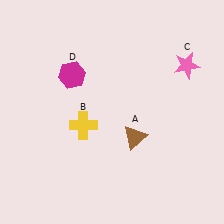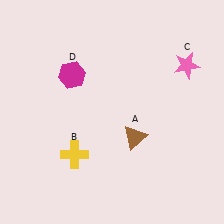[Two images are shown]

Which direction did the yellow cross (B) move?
The yellow cross (B) moved down.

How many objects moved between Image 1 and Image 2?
1 object moved between the two images.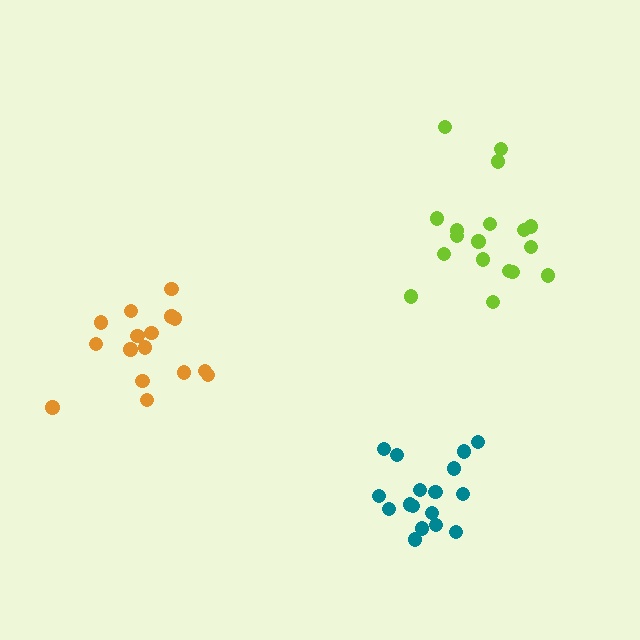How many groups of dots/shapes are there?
There are 3 groups.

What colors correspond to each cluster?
The clusters are colored: lime, orange, teal.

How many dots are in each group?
Group 1: 18 dots, Group 2: 16 dots, Group 3: 17 dots (51 total).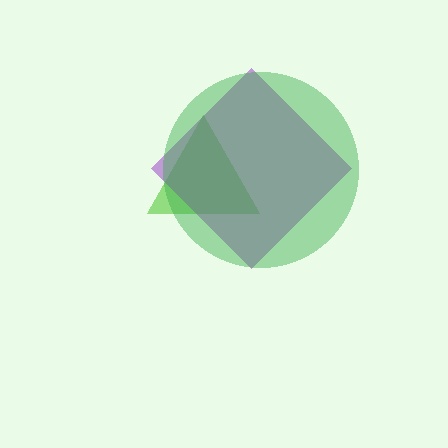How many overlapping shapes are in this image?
There are 3 overlapping shapes in the image.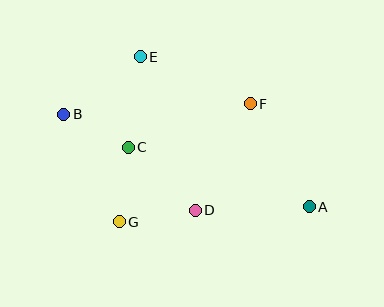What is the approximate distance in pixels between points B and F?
The distance between B and F is approximately 187 pixels.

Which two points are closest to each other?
Points B and C are closest to each other.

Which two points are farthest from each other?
Points A and B are farthest from each other.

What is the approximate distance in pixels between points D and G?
The distance between D and G is approximately 77 pixels.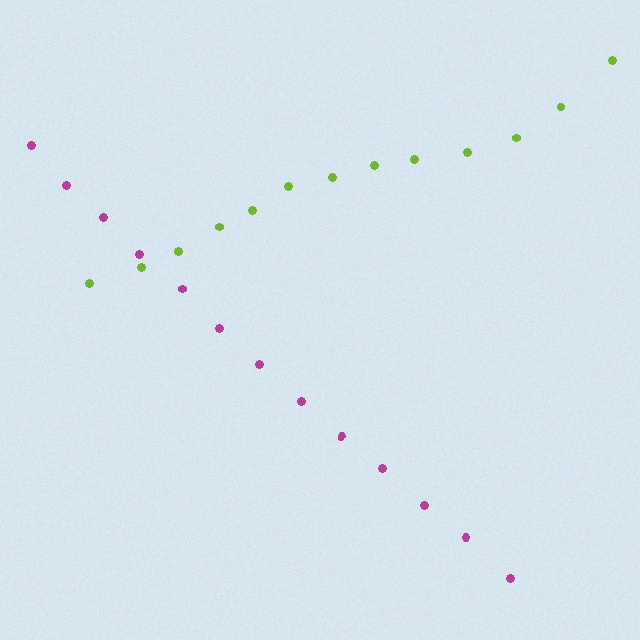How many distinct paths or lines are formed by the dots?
There are 2 distinct paths.